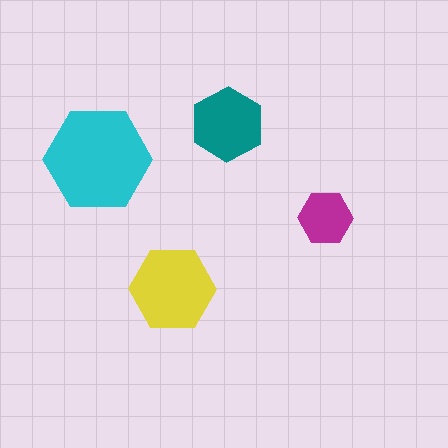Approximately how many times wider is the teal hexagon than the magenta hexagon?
About 1.5 times wider.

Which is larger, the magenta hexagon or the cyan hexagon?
The cyan one.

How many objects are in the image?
There are 4 objects in the image.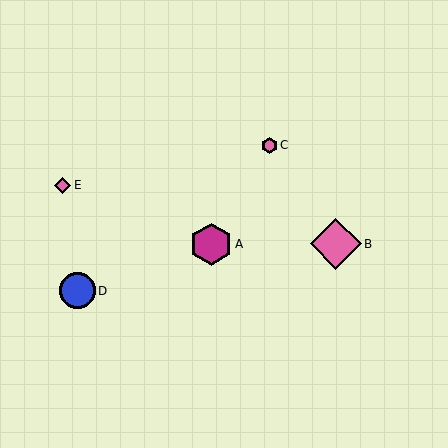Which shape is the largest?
The pink diamond (labeled B) is the largest.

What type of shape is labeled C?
Shape C is a pink hexagon.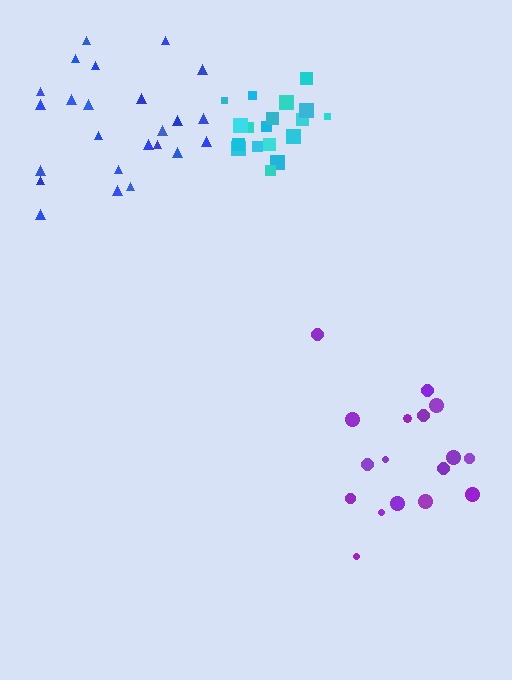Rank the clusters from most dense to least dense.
cyan, blue, purple.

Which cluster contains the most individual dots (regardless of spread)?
Blue (24).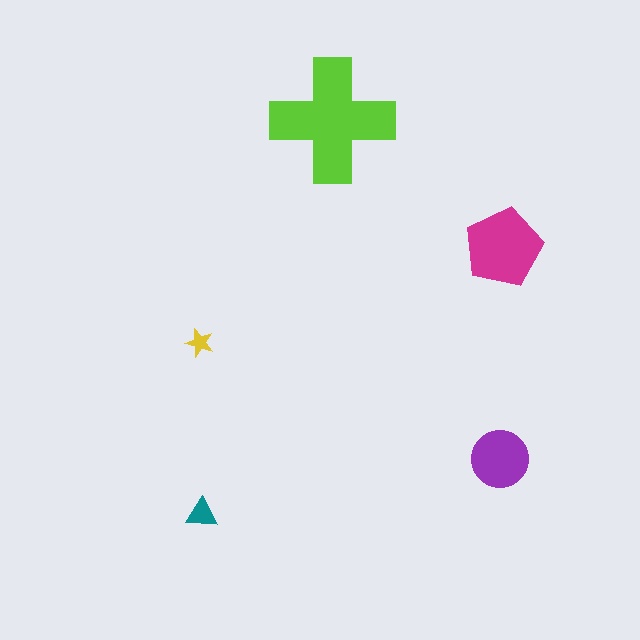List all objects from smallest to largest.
The yellow star, the teal triangle, the purple circle, the magenta pentagon, the lime cross.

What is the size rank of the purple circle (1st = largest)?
3rd.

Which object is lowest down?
The teal triangle is bottommost.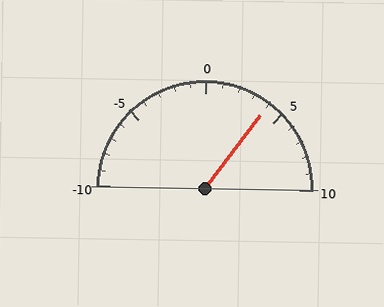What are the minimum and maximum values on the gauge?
The gauge ranges from -10 to 10.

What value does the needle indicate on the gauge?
The needle indicates approximately 4.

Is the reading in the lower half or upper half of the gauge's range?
The reading is in the upper half of the range (-10 to 10).